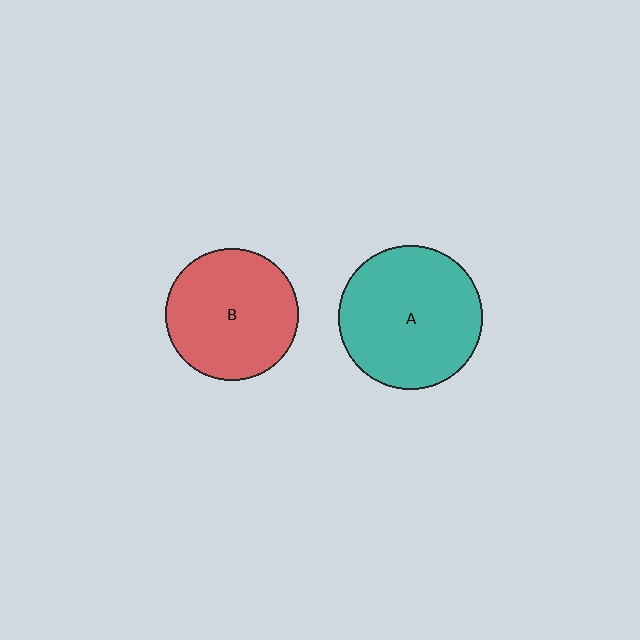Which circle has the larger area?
Circle A (teal).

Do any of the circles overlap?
No, none of the circles overlap.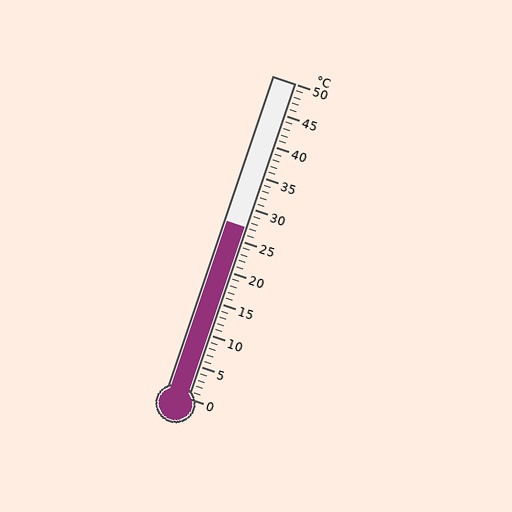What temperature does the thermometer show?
The thermometer shows approximately 27°C.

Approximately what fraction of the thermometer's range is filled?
The thermometer is filled to approximately 55% of its range.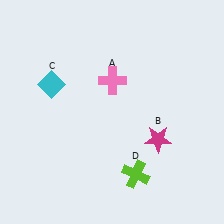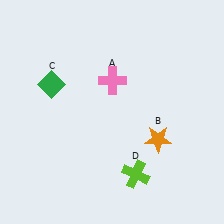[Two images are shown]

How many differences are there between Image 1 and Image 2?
There are 2 differences between the two images.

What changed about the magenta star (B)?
In Image 1, B is magenta. In Image 2, it changed to orange.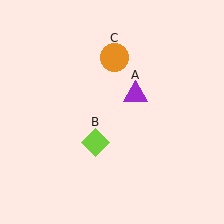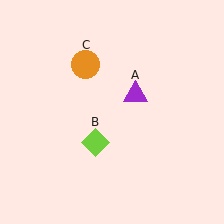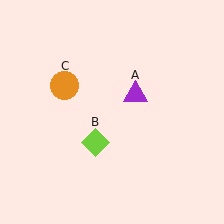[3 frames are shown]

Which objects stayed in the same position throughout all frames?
Purple triangle (object A) and lime diamond (object B) remained stationary.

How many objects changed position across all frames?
1 object changed position: orange circle (object C).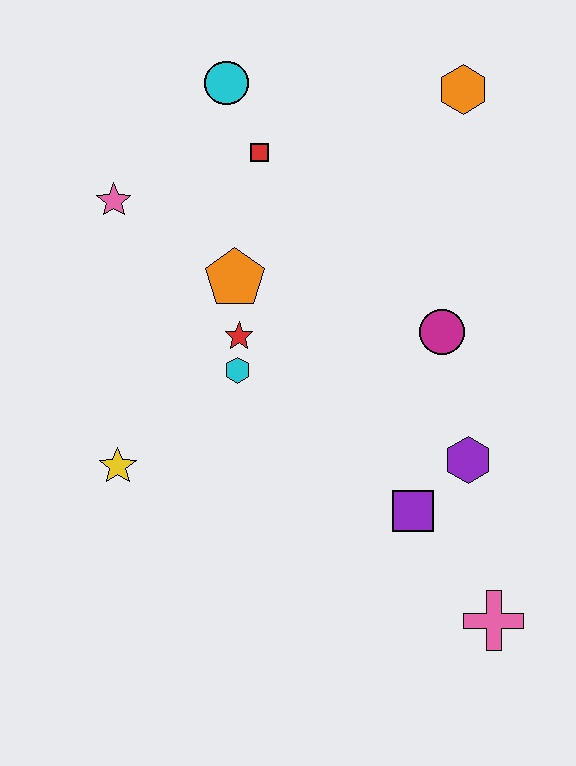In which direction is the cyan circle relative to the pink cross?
The cyan circle is above the pink cross.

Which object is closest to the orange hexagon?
The red square is closest to the orange hexagon.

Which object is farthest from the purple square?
The cyan circle is farthest from the purple square.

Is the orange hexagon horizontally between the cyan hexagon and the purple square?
No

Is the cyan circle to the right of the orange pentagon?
No